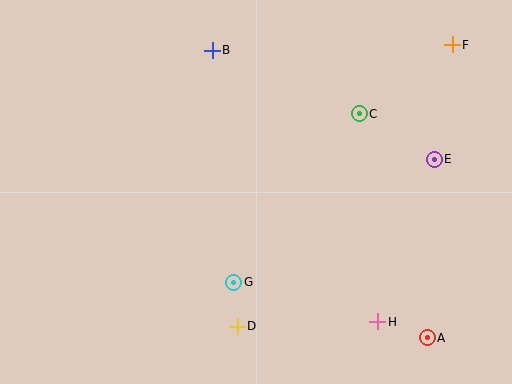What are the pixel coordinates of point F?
Point F is at (452, 45).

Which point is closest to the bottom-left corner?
Point D is closest to the bottom-left corner.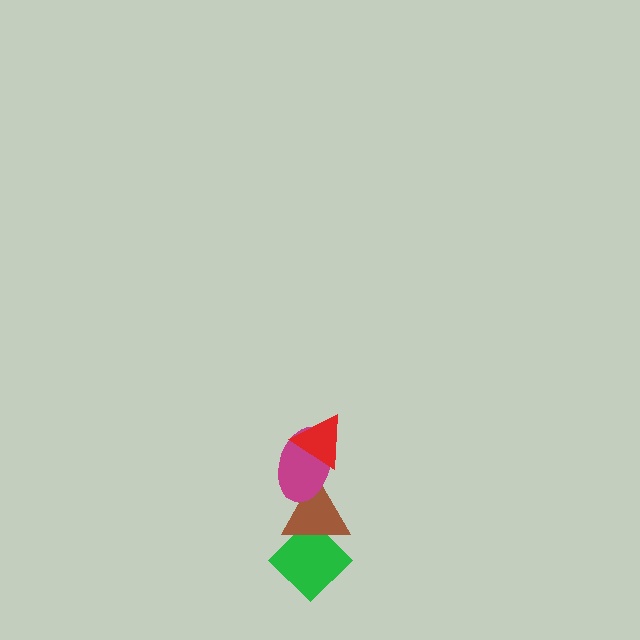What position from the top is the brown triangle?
The brown triangle is 3rd from the top.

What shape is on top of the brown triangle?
The magenta ellipse is on top of the brown triangle.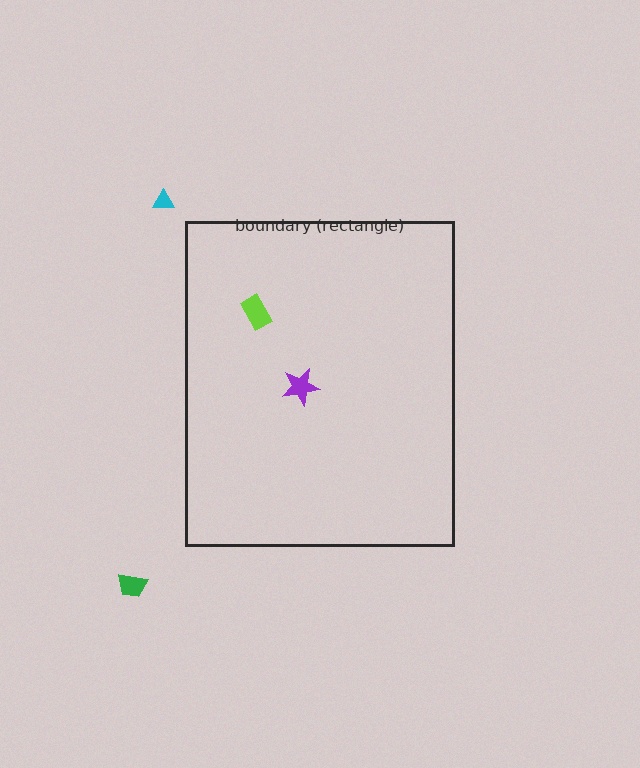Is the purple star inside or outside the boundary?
Inside.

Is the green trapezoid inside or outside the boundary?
Outside.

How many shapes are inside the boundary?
2 inside, 2 outside.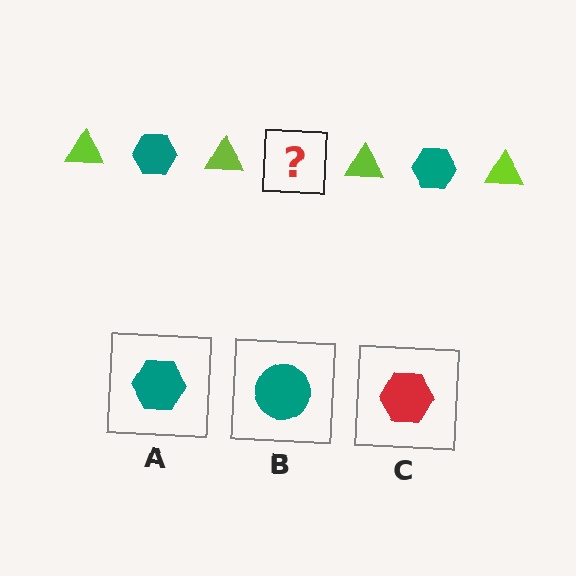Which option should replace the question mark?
Option A.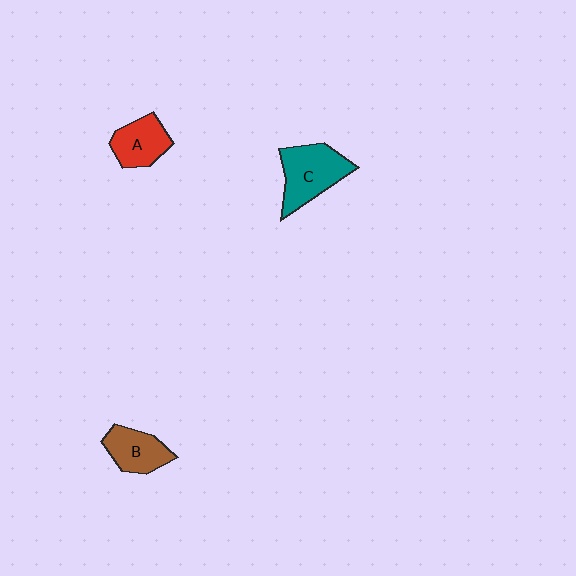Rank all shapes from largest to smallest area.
From largest to smallest: C (teal), A (red), B (brown).